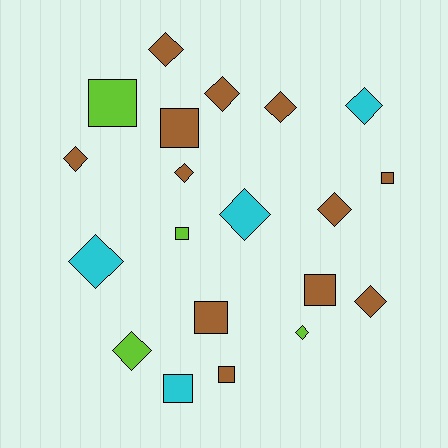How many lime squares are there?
There are 2 lime squares.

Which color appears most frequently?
Brown, with 12 objects.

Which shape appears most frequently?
Diamond, with 12 objects.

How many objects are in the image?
There are 20 objects.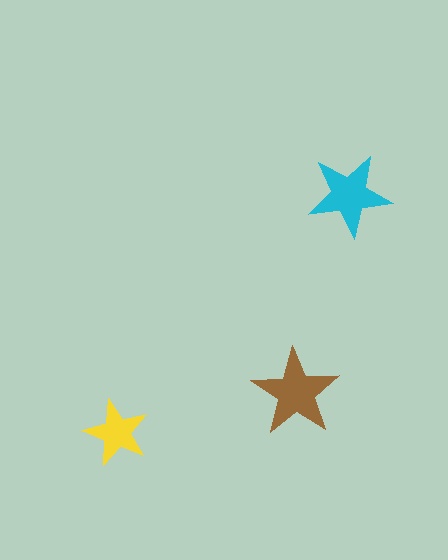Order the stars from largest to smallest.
the brown one, the cyan one, the yellow one.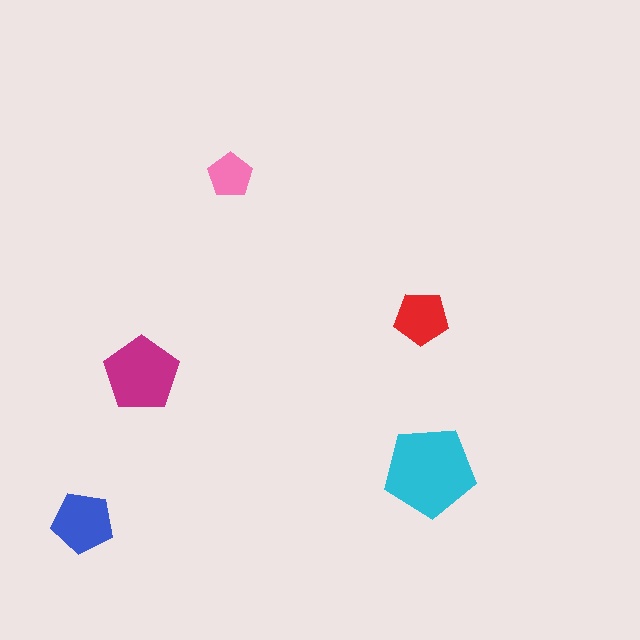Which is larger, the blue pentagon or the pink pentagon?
The blue one.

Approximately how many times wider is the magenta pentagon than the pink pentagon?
About 1.5 times wider.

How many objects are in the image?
There are 5 objects in the image.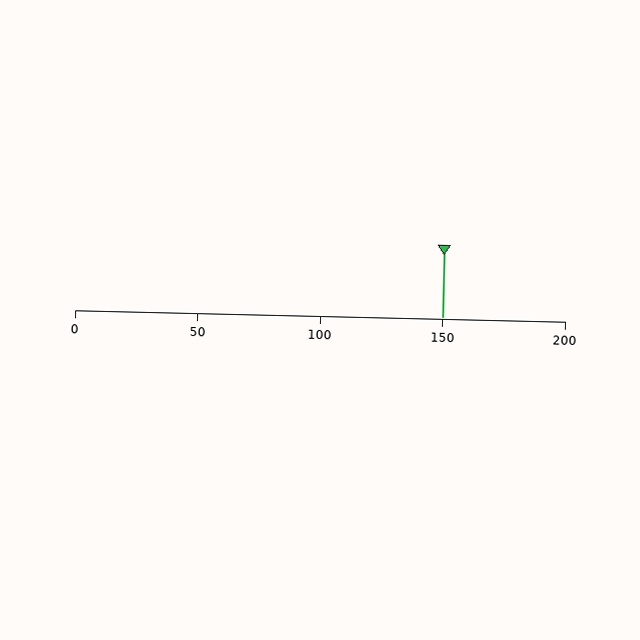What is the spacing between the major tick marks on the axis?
The major ticks are spaced 50 apart.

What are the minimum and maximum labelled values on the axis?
The axis runs from 0 to 200.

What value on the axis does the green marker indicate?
The marker indicates approximately 150.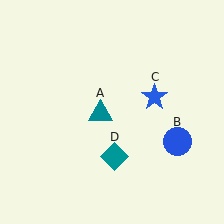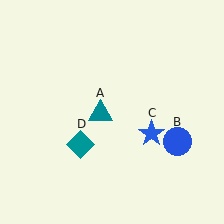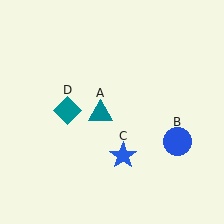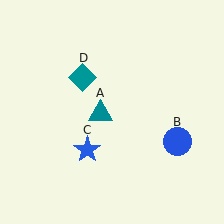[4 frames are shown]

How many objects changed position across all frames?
2 objects changed position: blue star (object C), teal diamond (object D).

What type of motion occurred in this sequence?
The blue star (object C), teal diamond (object D) rotated clockwise around the center of the scene.